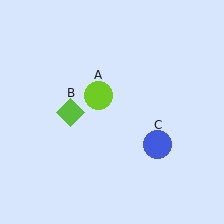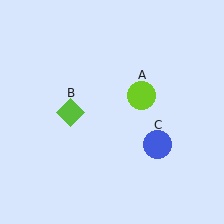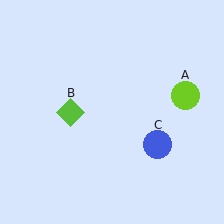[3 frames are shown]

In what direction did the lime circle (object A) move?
The lime circle (object A) moved right.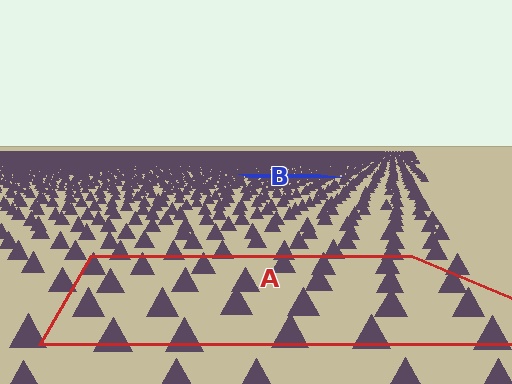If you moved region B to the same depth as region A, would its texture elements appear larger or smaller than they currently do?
They would appear larger. At a closer depth, the same texture elements are projected at a bigger on-screen size.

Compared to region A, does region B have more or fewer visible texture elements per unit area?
Region B has more texture elements per unit area — they are packed more densely because it is farther away.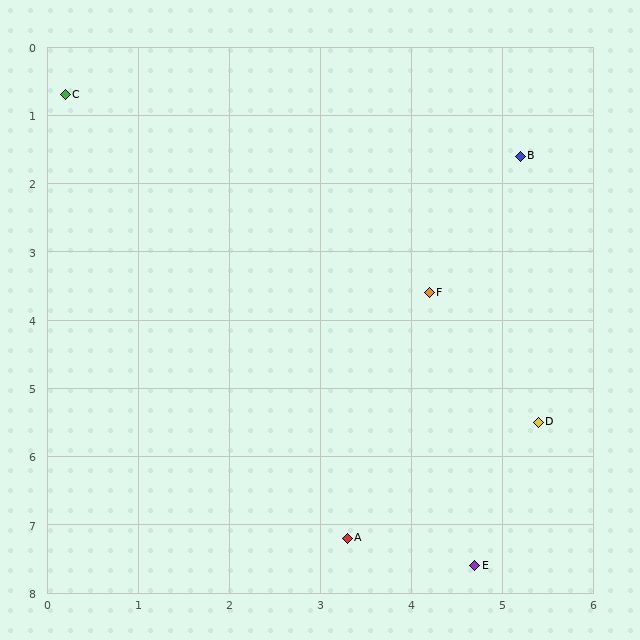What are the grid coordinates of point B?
Point B is at approximately (5.2, 1.6).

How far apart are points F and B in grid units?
Points F and B are about 2.2 grid units apart.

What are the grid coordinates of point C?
Point C is at approximately (0.2, 0.7).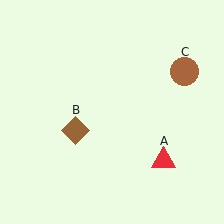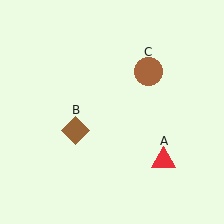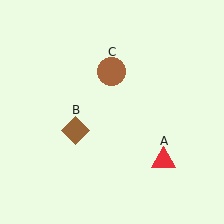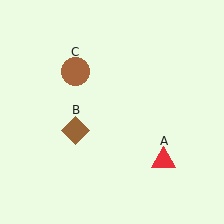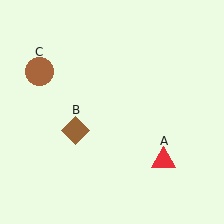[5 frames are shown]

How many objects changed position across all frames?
1 object changed position: brown circle (object C).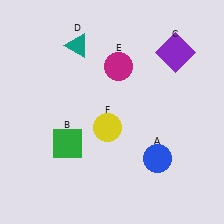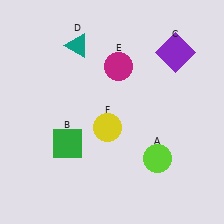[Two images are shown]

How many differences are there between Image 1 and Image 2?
There is 1 difference between the two images.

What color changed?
The circle (A) changed from blue in Image 1 to lime in Image 2.